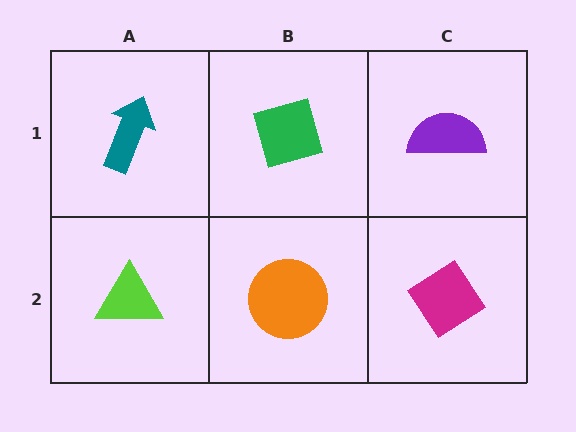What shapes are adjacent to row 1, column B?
An orange circle (row 2, column B), a teal arrow (row 1, column A), a purple semicircle (row 1, column C).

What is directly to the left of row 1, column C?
A green square.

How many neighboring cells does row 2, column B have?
3.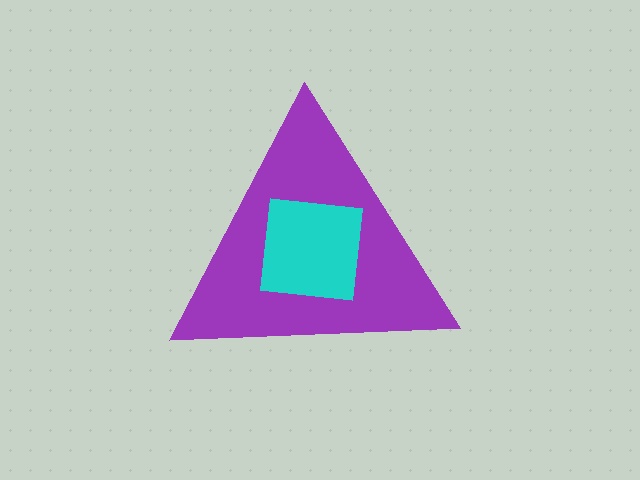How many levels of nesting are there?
2.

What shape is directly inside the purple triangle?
The cyan square.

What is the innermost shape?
The cyan square.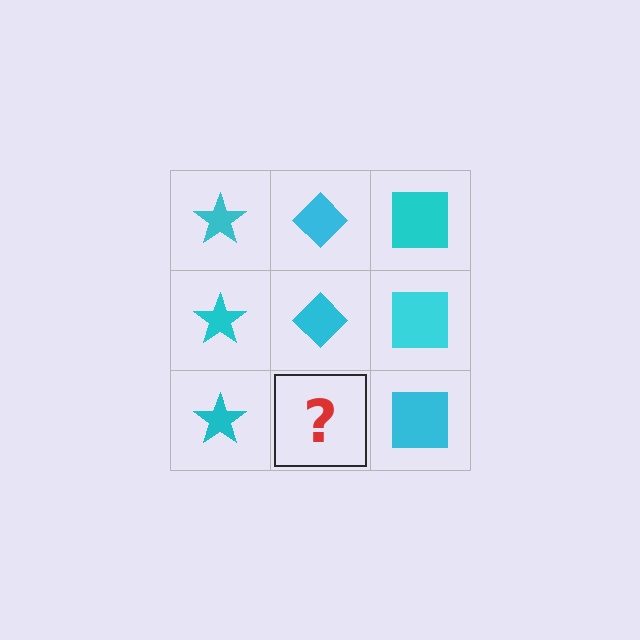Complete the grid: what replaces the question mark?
The question mark should be replaced with a cyan diamond.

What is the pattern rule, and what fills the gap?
The rule is that each column has a consistent shape. The gap should be filled with a cyan diamond.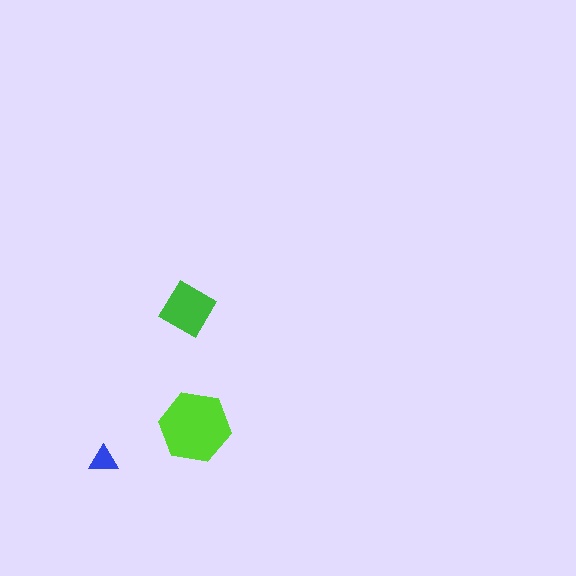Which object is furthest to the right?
The lime hexagon is rightmost.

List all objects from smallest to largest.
The blue triangle, the green diamond, the lime hexagon.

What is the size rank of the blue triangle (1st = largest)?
3rd.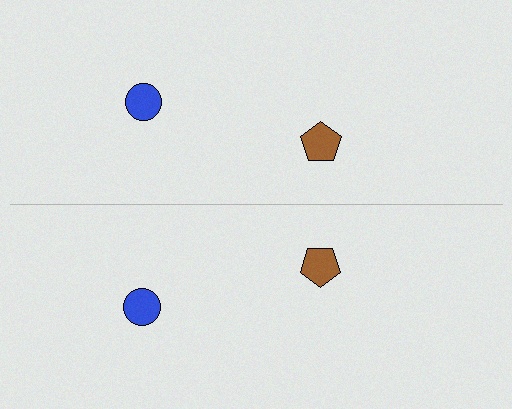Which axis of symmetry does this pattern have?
The pattern has a horizontal axis of symmetry running through the center of the image.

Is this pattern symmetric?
Yes, this pattern has bilateral (reflection) symmetry.